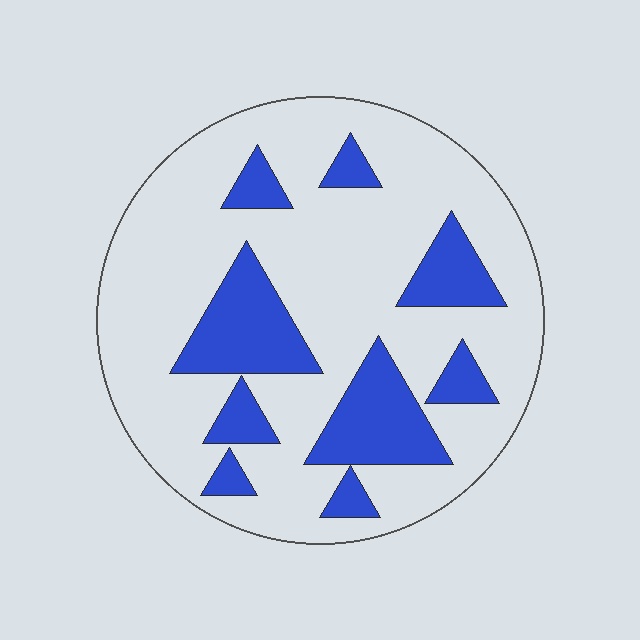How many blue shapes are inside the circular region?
9.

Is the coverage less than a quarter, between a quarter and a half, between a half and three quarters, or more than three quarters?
Less than a quarter.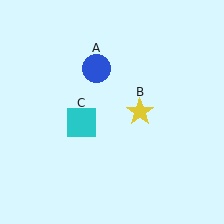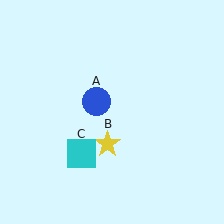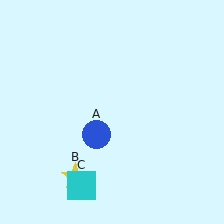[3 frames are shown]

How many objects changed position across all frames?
3 objects changed position: blue circle (object A), yellow star (object B), cyan square (object C).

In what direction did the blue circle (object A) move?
The blue circle (object A) moved down.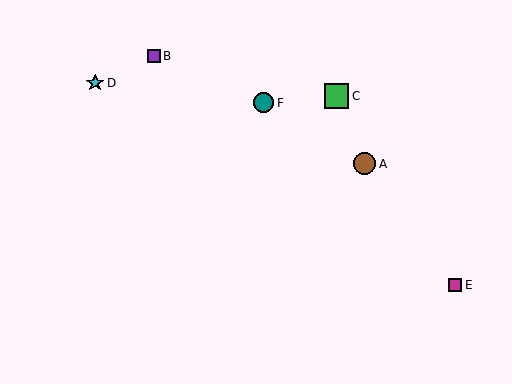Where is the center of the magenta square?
The center of the magenta square is at (455, 285).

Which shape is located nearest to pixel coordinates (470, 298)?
The magenta square (labeled E) at (455, 285) is nearest to that location.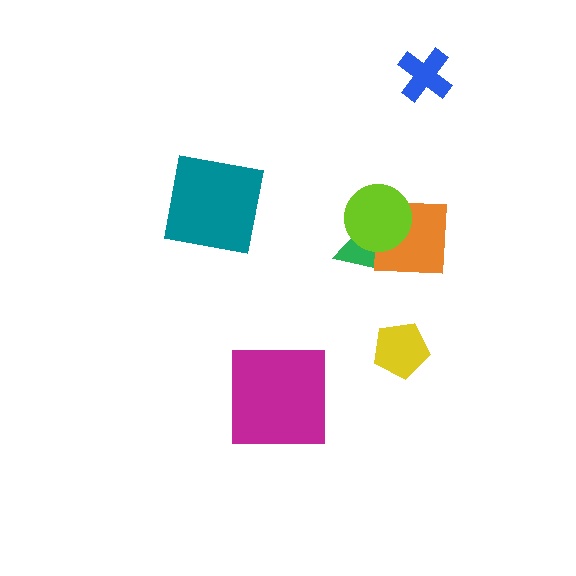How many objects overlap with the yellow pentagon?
0 objects overlap with the yellow pentagon.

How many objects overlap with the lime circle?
2 objects overlap with the lime circle.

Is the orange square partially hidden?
Yes, it is partially covered by another shape.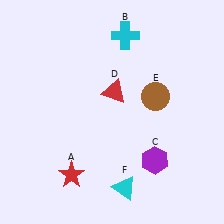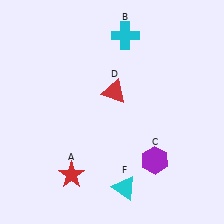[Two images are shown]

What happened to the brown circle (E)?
The brown circle (E) was removed in Image 2. It was in the top-right area of Image 1.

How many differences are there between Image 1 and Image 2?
There is 1 difference between the two images.